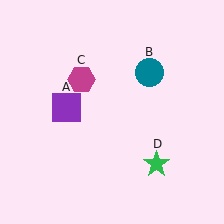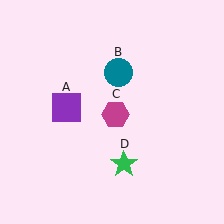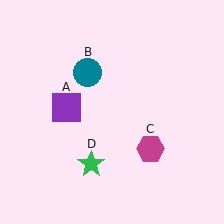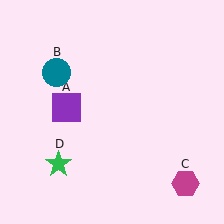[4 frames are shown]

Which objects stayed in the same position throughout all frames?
Purple square (object A) remained stationary.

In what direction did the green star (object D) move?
The green star (object D) moved left.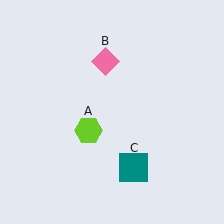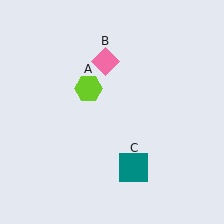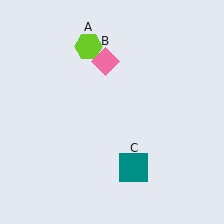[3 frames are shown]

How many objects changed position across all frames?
1 object changed position: lime hexagon (object A).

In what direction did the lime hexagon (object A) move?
The lime hexagon (object A) moved up.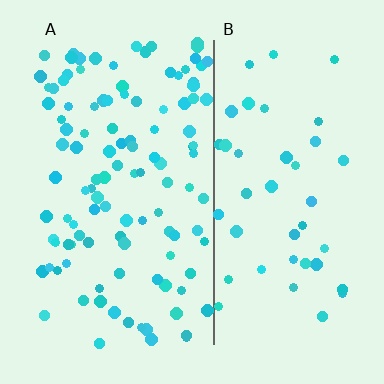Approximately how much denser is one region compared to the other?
Approximately 2.6× — region A over region B.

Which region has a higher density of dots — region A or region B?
A (the left).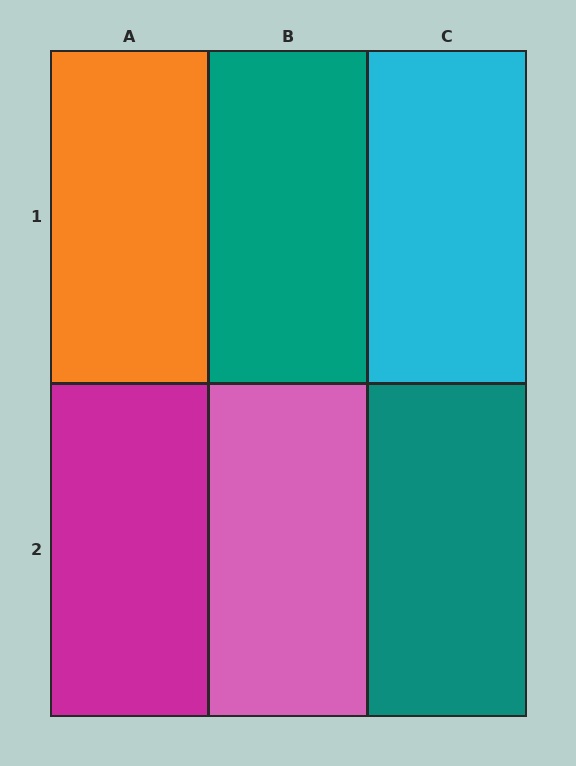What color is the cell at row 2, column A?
Magenta.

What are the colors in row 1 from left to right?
Orange, teal, cyan.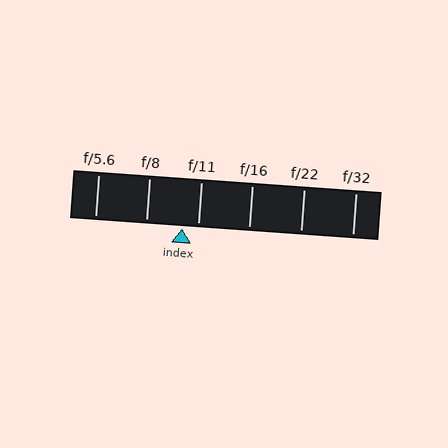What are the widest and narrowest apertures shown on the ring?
The widest aperture shown is f/5.6 and the narrowest is f/32.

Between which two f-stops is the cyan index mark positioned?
The index mark is between f/8 and f/11.